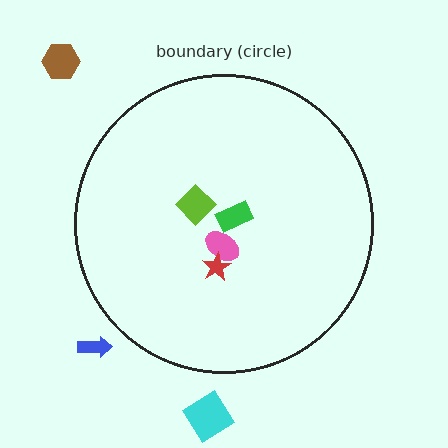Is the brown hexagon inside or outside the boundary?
Outside.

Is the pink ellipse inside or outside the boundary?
Inside.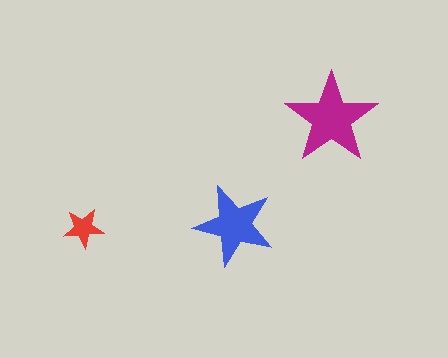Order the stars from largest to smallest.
the magenta one, the blue one, the red one.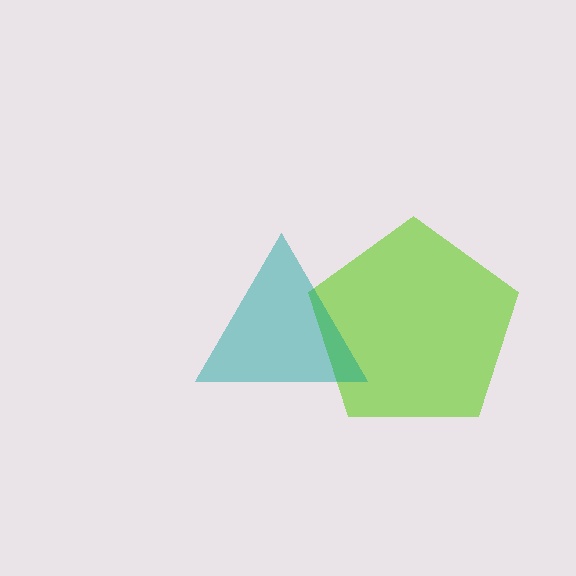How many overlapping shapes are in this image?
There are 2 overlapping shapes in the image.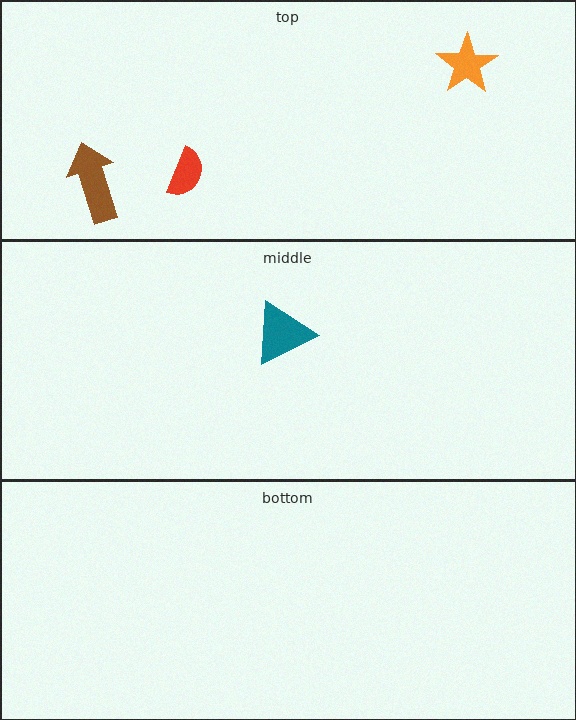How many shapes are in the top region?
3.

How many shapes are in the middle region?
1.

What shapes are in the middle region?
The teal triangle.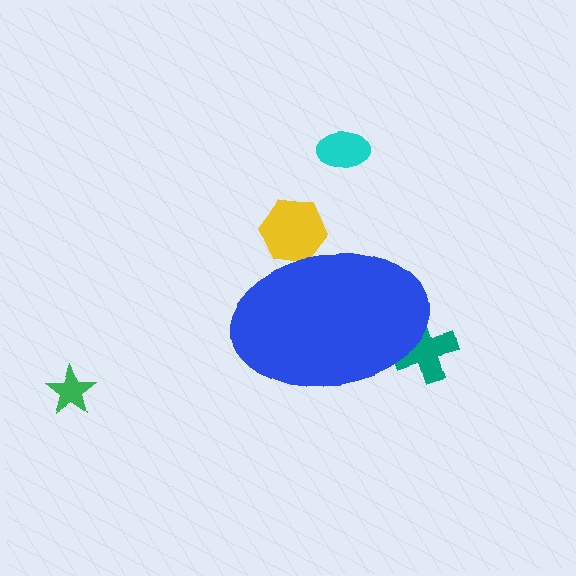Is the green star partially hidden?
No, the green star is fully visible.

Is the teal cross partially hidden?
Yes, the teal cross is partially hidden behind the blue ellipse.